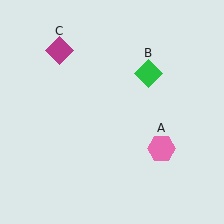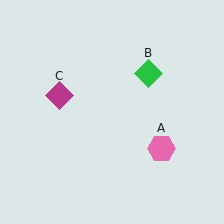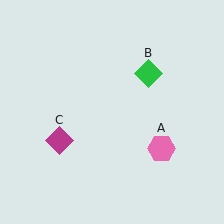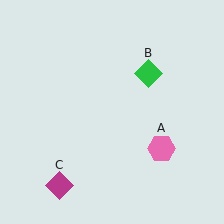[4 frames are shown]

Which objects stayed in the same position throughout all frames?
Pink hexagon (object A) and green diamond (object B) remained stationary.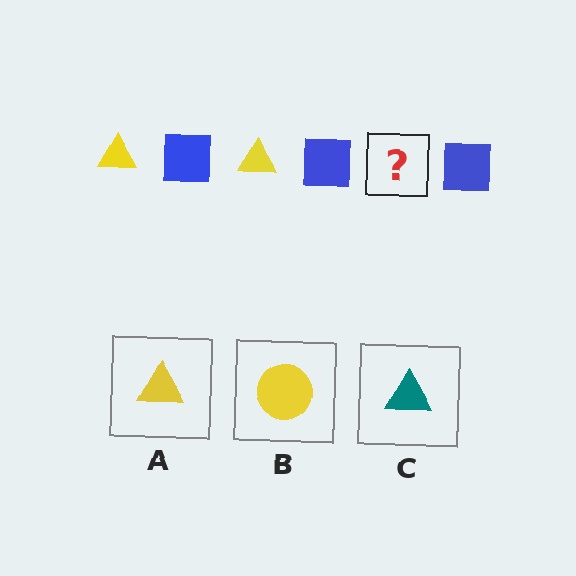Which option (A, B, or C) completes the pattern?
A.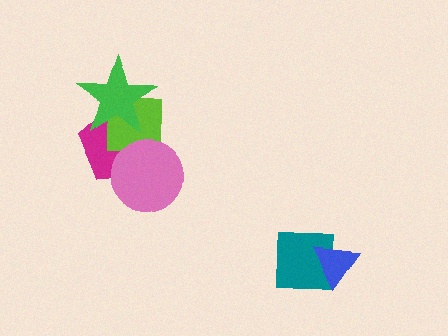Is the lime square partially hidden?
Yes, it is partially covered by another shape.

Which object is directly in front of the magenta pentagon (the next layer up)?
The lime square is directly in front of the magenta pentagon.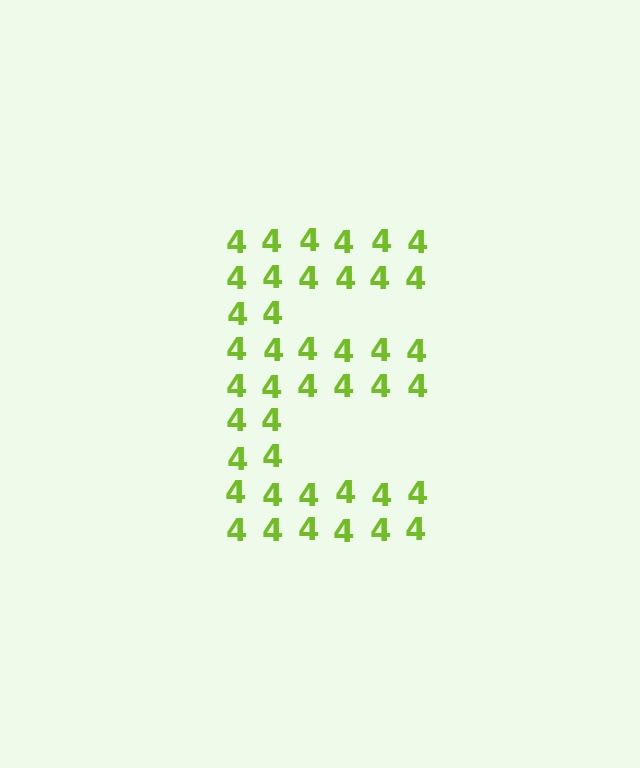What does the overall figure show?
The overall figure shows the letter E.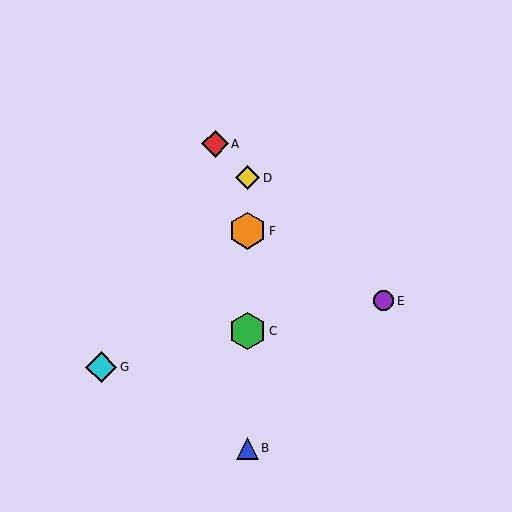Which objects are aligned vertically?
Objects B, C, D, F are aligned vertically.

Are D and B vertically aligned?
Yes, both are at x≈248.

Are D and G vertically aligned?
No, D is at x≈248 and G is at x≈101.